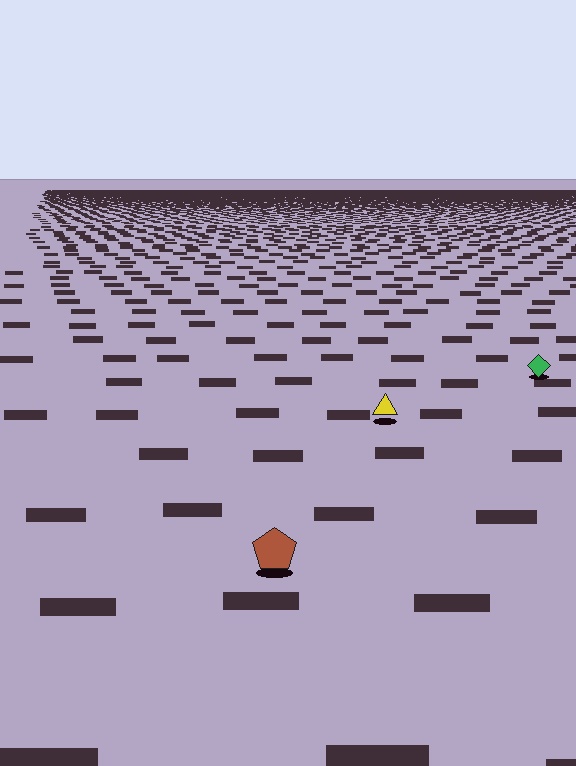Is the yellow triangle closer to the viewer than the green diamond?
Yes. The yellow triangle is closer — you can tell from the texture gradient: the ground texture is coarser near it.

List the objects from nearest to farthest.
From nearest to farthest: the brown pentagon, the yellow triangle, the green diamond.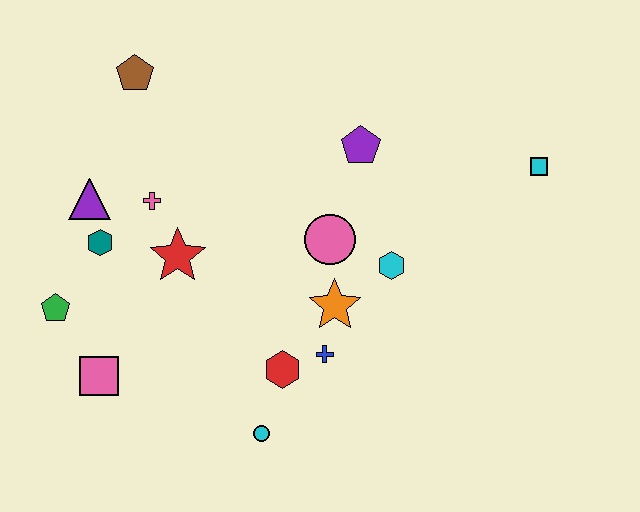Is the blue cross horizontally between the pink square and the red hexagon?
No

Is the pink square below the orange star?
Yes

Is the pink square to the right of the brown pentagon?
No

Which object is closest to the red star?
The pink cross is closest to the red star.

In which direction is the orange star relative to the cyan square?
The orange star is to the left of the cyan square.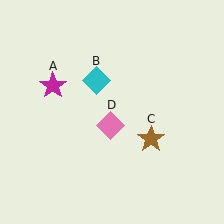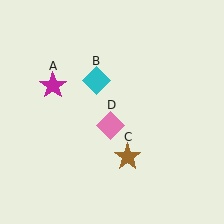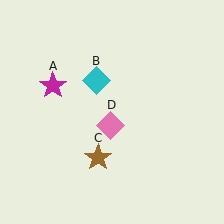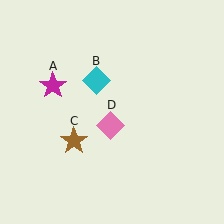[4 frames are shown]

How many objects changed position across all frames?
1 object changed position: brown star (object C).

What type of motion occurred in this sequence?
The brown star (object C) rotated clockwise around the center of the scene.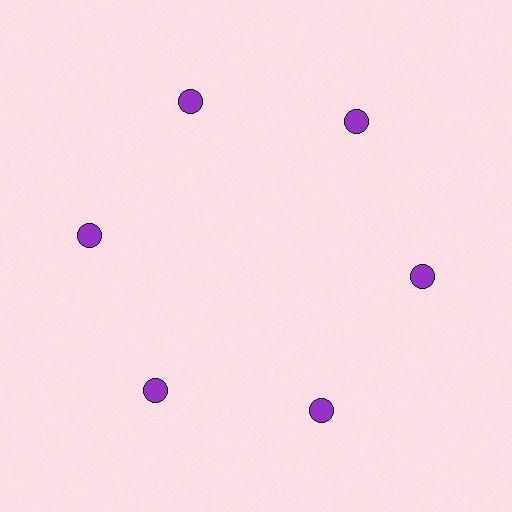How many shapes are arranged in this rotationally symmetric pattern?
There are 6 shapes, arranged in 6 groups of 1.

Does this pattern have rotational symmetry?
Yes, this pattern has 6-fold rotational symmetry. It looks the same after rotating 60 degrees around the center.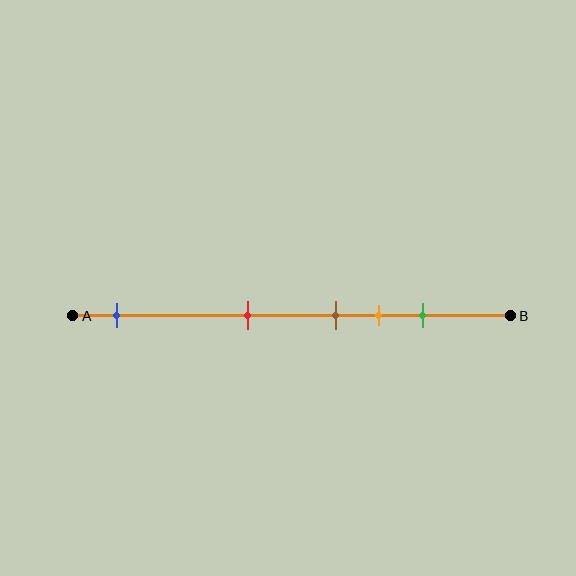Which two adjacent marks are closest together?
The brown and orange marks are the closest adjacent pair.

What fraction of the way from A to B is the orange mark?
The orange mark is approximately 70% (0.7) of the way from A to B.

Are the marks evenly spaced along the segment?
No, the marks are not evenly spaced.